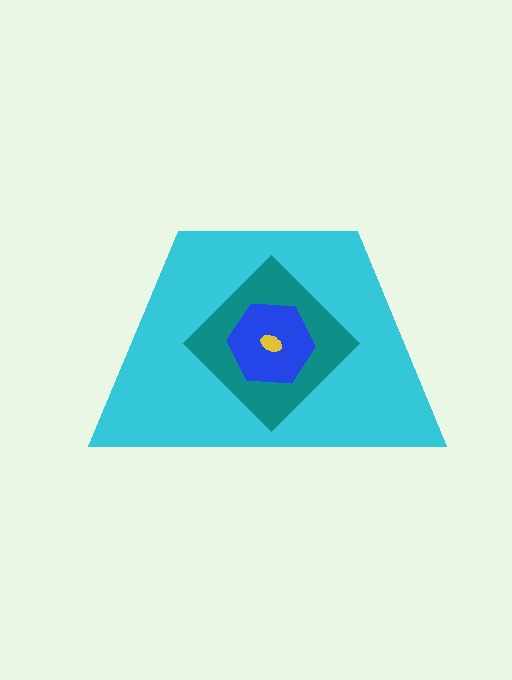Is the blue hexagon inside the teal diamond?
Yes.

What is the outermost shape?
The cyan trapezoid.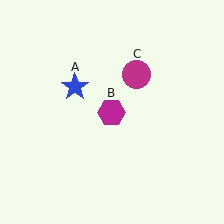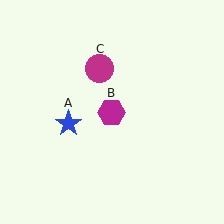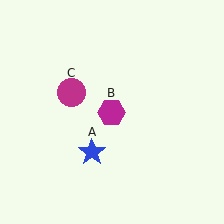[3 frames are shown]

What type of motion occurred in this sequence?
The blue star (object A), magenta circle (object C) rotated counterclockwise around the center of the scene.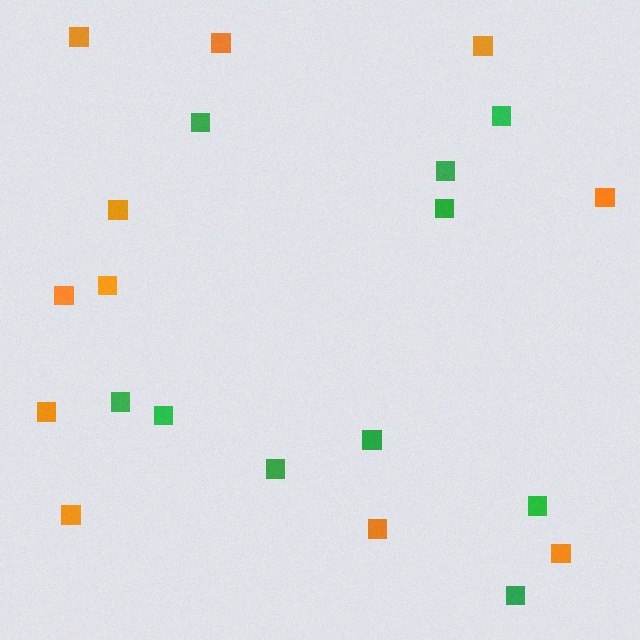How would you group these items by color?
There are 2 groups: one group of green squares (10) and one group of orange squares (11).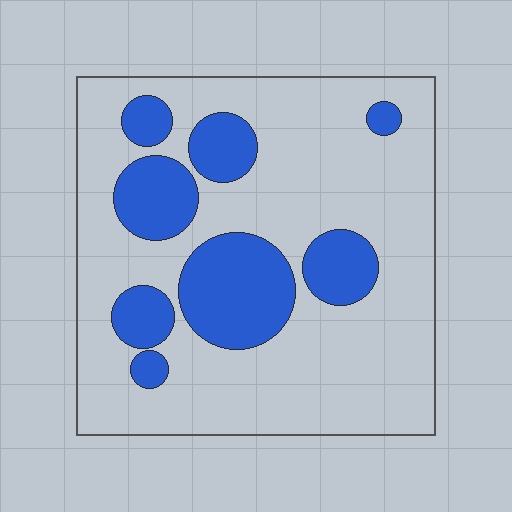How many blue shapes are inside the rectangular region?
8.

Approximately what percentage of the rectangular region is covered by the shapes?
Approximately 25%.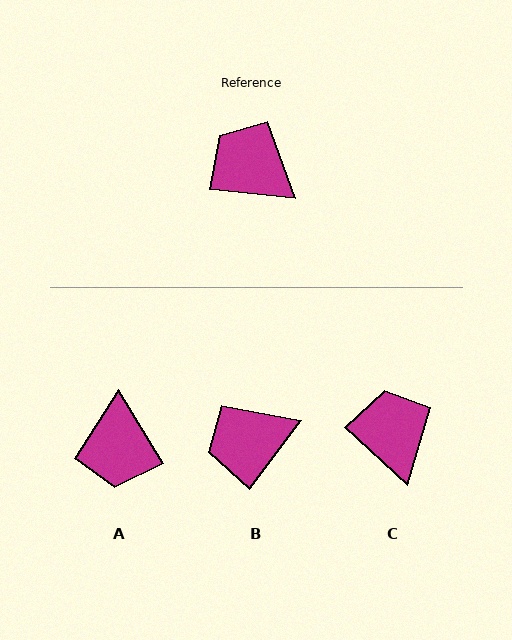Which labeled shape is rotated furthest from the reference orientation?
A, about 128 degrees away.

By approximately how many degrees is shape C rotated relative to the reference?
Approximately 36 degrees clockwise.